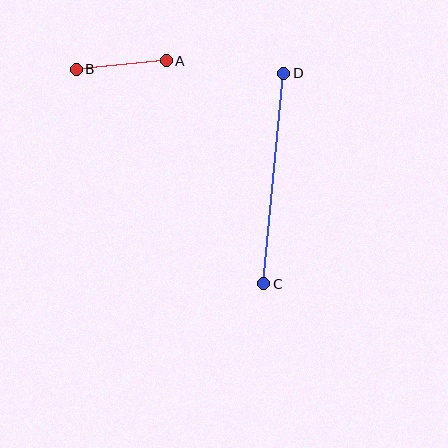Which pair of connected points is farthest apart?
Points C and D are farthest apart.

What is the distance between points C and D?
The distance is approximately 211 pixels.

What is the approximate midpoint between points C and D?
The midpoint is at approximately (274, 179) pixels.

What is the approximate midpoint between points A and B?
The midpoint is at approximately (121, 65) pixels.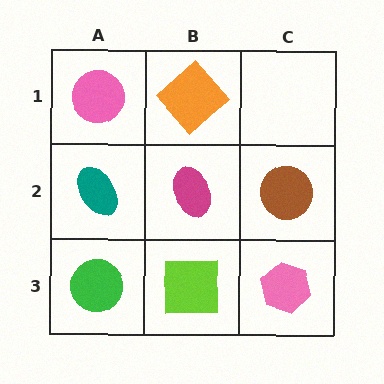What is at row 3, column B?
A lime square.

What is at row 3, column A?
A green circle.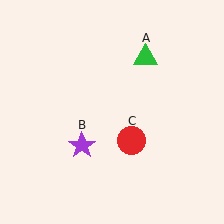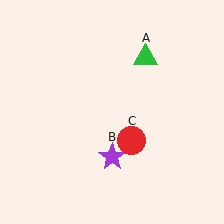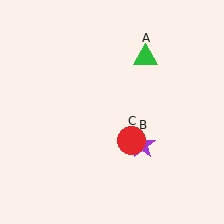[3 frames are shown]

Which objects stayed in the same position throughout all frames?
Green triangle (object A) and red circle (object C) remained stationary.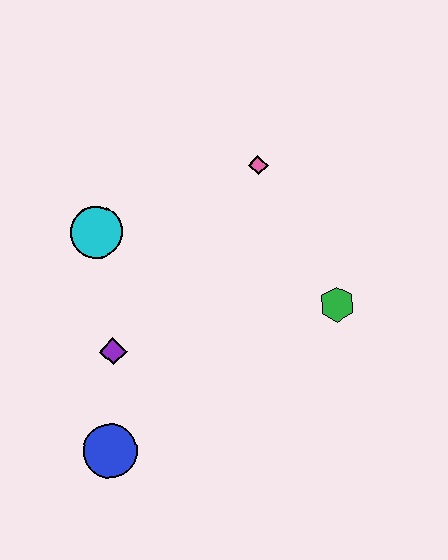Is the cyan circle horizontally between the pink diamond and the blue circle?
No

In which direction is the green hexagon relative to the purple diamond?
The green hexagon is to the right of the purple diamond.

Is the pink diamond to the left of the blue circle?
No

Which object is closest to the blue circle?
The purple diamond is closest to the blue circle.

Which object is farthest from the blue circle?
The pink diamond is farthest from the blue circle.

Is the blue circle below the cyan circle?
Yes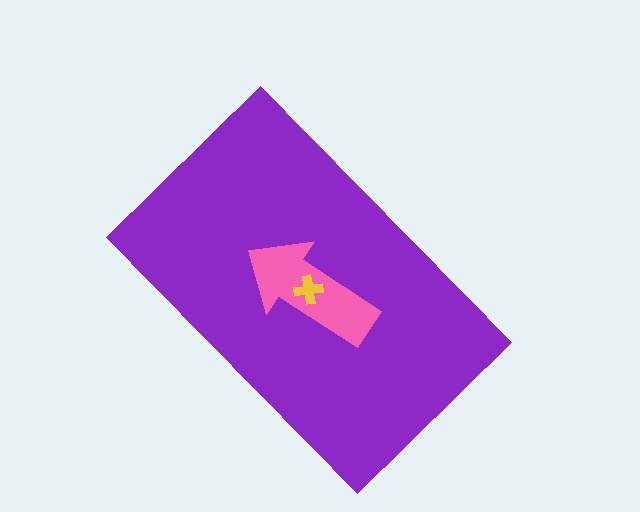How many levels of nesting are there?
3.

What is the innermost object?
The yellow cross.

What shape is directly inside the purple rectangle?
The pink arrow.